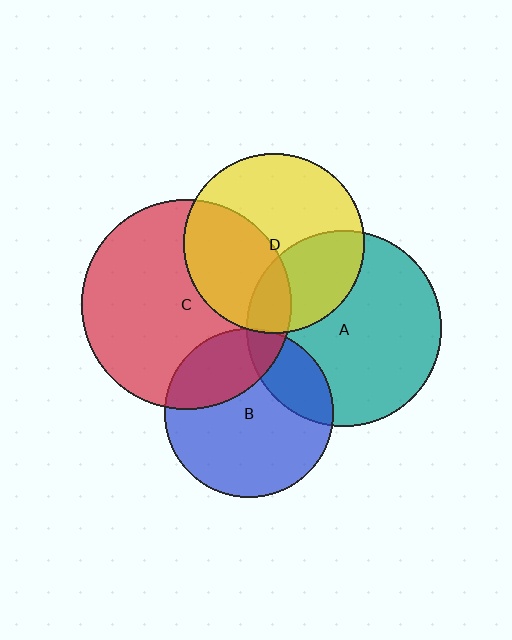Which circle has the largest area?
Circle C (red).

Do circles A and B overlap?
Yes.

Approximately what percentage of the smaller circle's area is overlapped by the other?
Approximately 20%.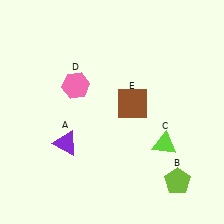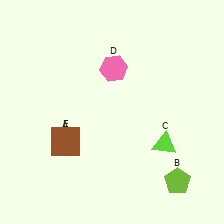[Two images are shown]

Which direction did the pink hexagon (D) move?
The pink hexagon (D) moved right.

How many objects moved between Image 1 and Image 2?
2 objects moved between the two images.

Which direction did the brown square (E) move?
The brown square (E) moved left.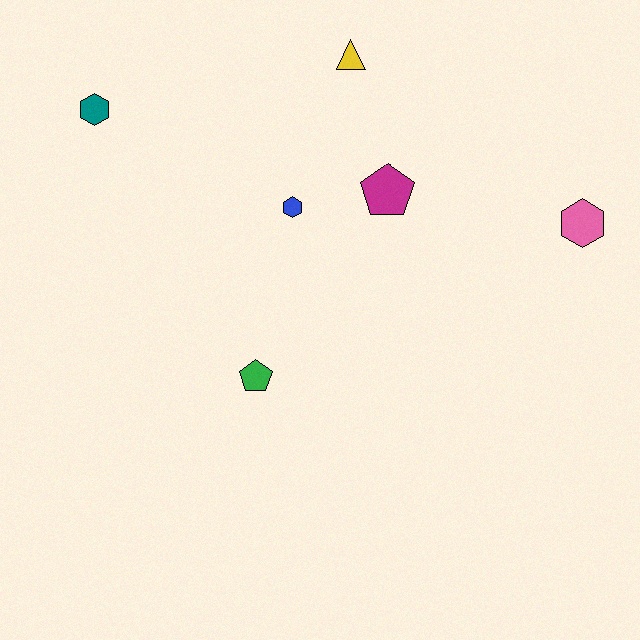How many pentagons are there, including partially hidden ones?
There are 2 pentagons.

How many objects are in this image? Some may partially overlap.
There are 6 objects.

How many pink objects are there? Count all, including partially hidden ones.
There is 1 pink object.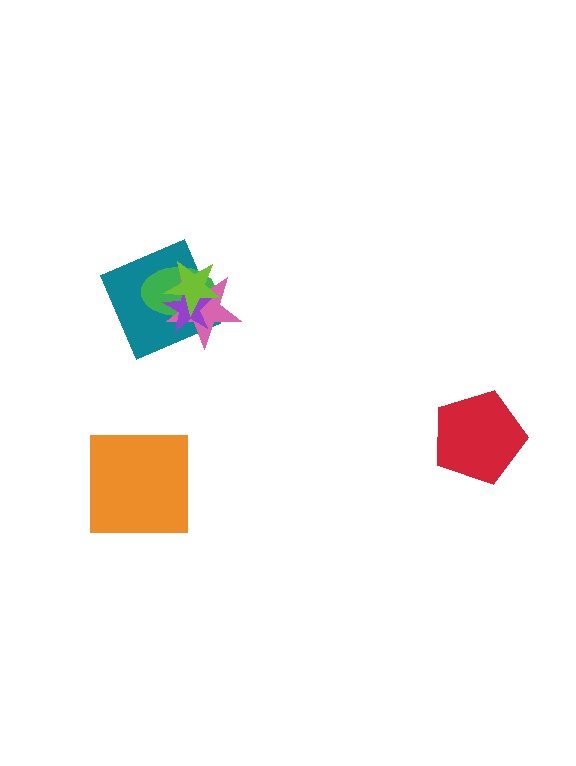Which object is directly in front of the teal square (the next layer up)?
The green ellipse is directly in front of the teal square.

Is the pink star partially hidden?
Yes, it is partially covered by another shape.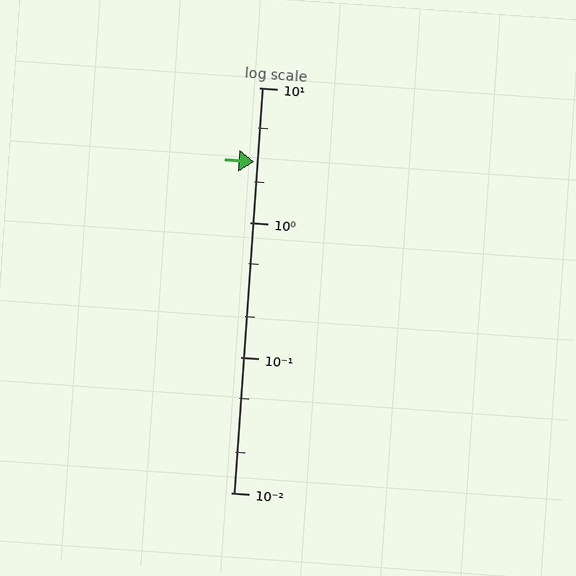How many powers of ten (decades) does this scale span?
The scale spans 3 decades, from 0.01 to 10.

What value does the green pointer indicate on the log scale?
The pointer indicates approximately 2.8.